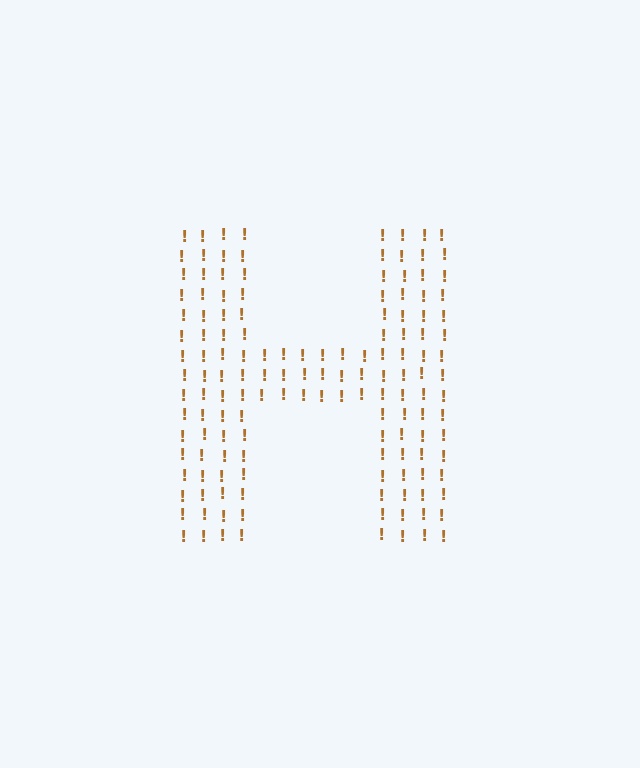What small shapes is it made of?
It is made of small exclamation marks.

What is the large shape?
The large shape is the letter H.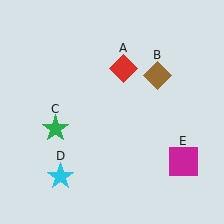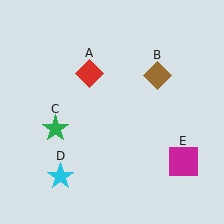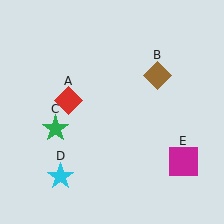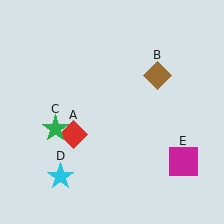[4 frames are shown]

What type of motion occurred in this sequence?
The red diamond (object A) rotated counterclockwise around the center of the scene.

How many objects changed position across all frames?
1 object changed position: red diamond (object A).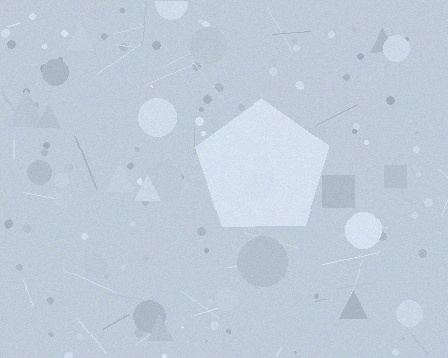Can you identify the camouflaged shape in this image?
The camouflaged shape is a pentagon.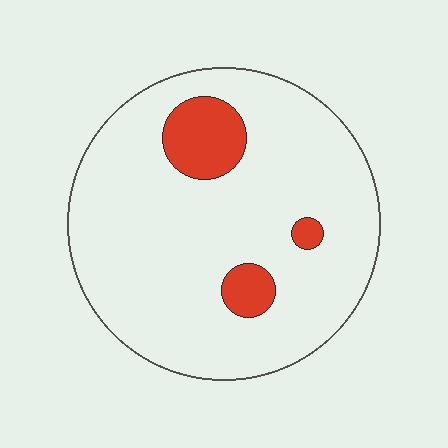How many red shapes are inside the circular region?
3.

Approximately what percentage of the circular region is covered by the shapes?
Approximately 10%.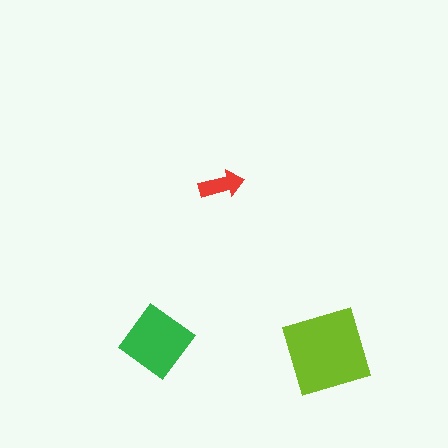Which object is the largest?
The lime diamond.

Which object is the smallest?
The red arrow.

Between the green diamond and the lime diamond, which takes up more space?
The lime diamond.